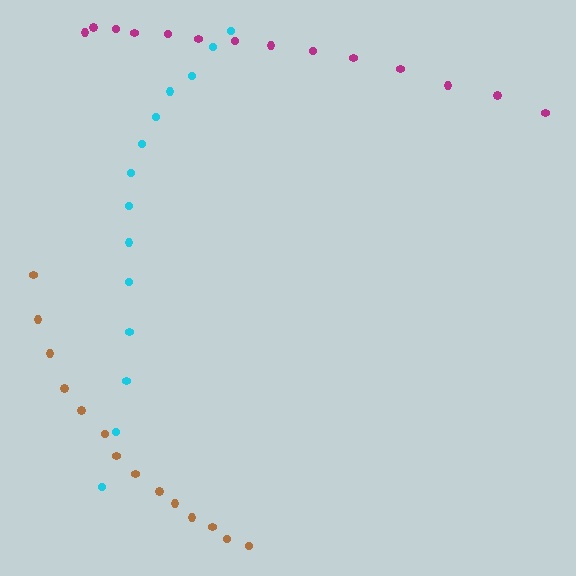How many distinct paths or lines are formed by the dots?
There are 3 distinct paths.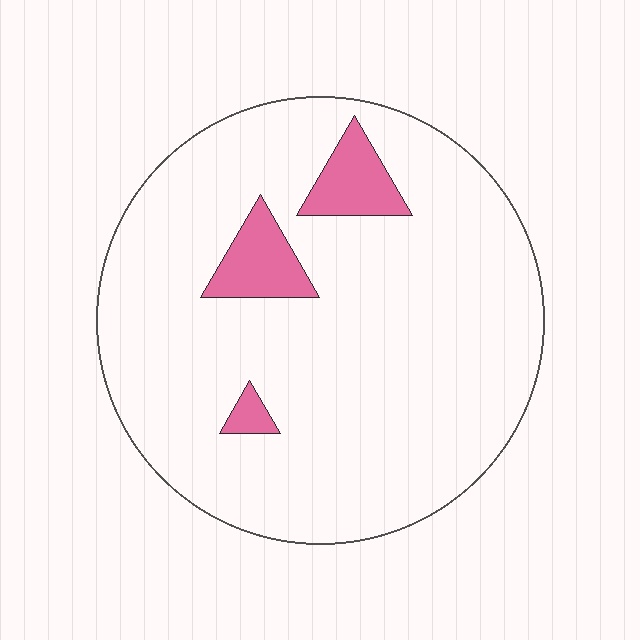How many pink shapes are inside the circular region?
3.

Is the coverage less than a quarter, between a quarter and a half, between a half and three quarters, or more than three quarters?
Less than a quarter.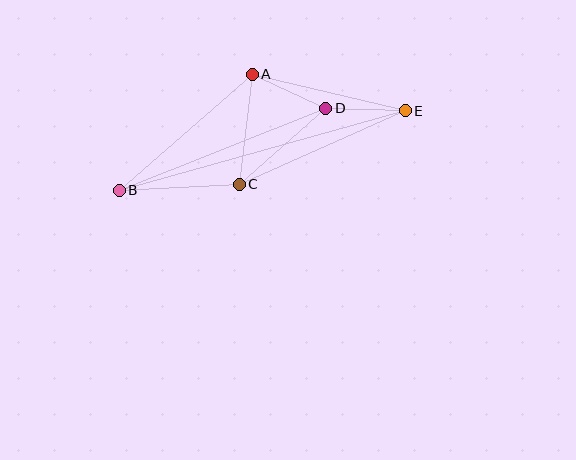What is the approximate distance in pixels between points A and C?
The distance between A and C is approximately 111 pixels.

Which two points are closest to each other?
Points D and E are closest to each other.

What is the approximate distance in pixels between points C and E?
The distance between C and E is approximately 181 pixels.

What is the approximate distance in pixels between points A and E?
The distance between A and E is approximately 157 pixels.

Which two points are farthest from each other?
Points B and E are farthest from each other.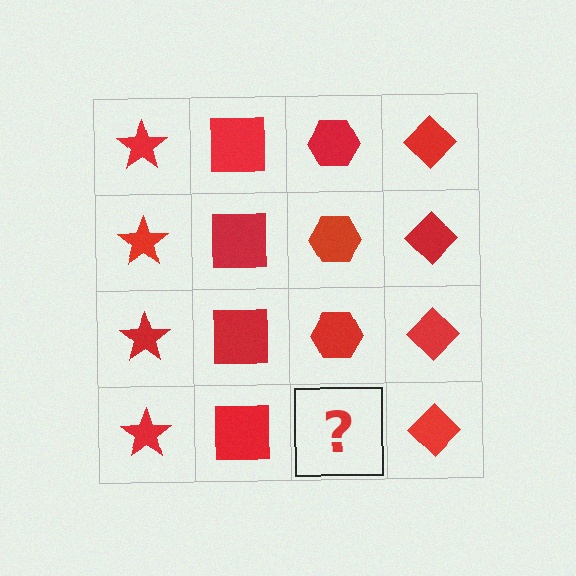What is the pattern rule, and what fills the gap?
The rule is that each column has a consistent shape. The gap should be filled with a red hexagon.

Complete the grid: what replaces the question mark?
The question mark should be replaced with a red hexagon.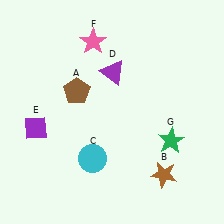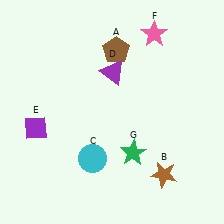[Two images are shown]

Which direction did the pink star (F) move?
The pink star (F) moved right.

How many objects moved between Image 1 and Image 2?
3 objects moved between the two images.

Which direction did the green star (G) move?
The green star (G) moved left.